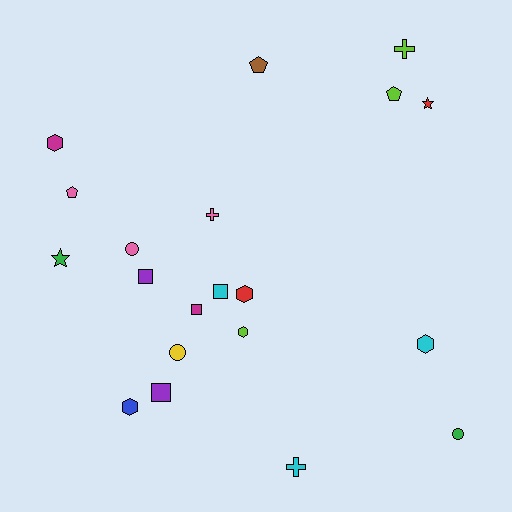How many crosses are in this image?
There are 3 crosses.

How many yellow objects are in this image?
There is 1 yellow object.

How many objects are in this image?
There are 20 objects.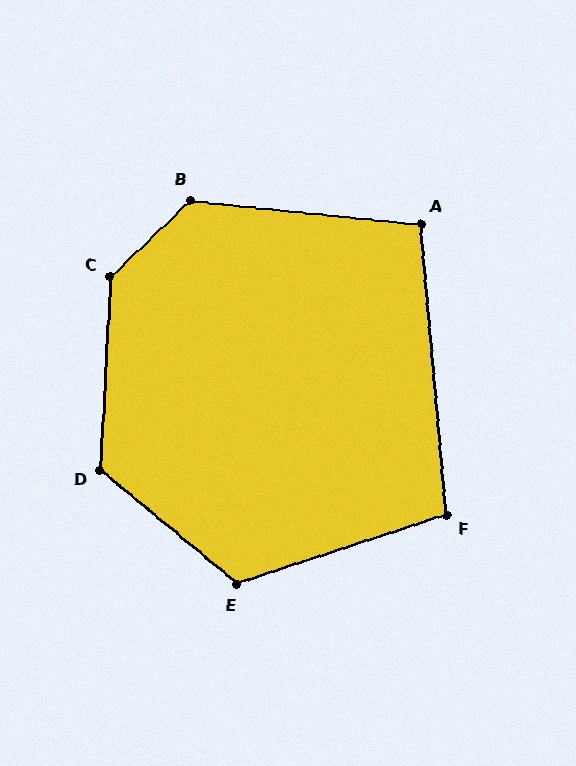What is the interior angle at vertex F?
Approximately 103 degrees (obtuse).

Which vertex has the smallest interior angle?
A, at approximately 101 degrees.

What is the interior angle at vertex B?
Approximately 130 degrees (obtuse).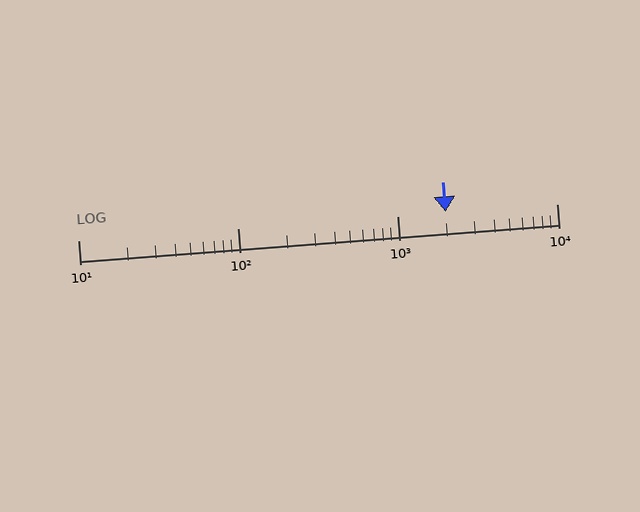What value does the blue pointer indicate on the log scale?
The pointer indicates approximately 2000.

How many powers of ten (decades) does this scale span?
The scale spans 3 decades, from 10 to 10000.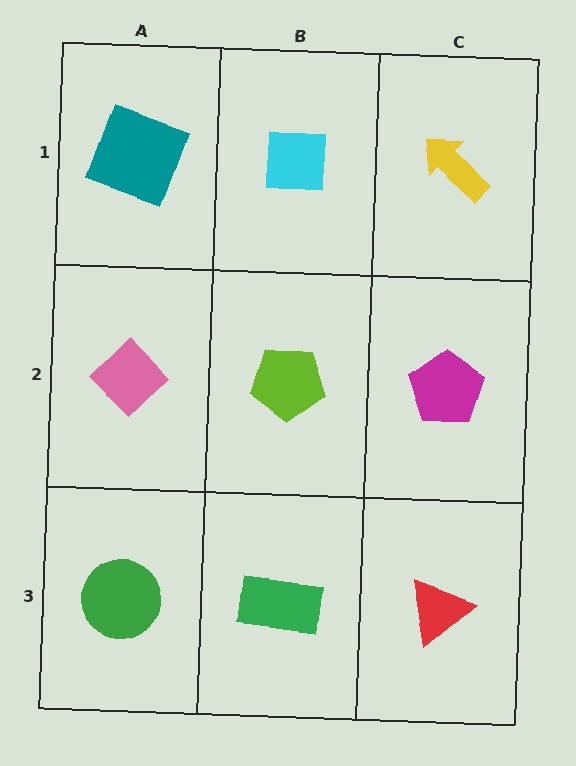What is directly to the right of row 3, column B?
A red triangle.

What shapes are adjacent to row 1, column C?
A magenta pentagon (row 2, column C), a cyan square (row 1, column B).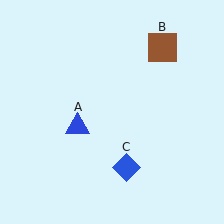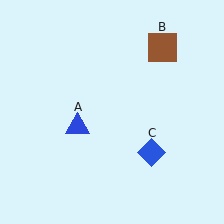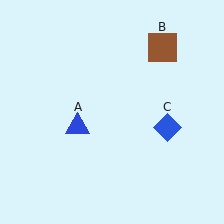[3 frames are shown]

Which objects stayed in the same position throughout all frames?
Blue triangle (object A) and brown square (object B) remained stationary.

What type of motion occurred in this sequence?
The blue diamond (object C) rotated counterclockwise around the center of the scene.